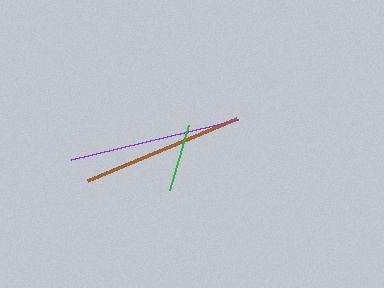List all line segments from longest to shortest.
From longest to shortest: purple, brown, green.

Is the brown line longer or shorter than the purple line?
The purple line is longer than the brown line.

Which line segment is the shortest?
The green line is the shortest at approximately 68 pixels.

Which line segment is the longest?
The purple line is the longest at approximately 172 pixels.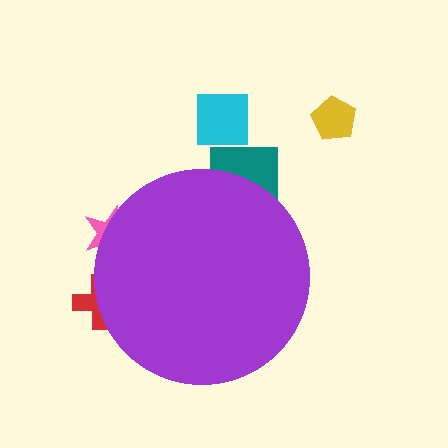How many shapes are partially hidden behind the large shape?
3 shapes are partially hidden.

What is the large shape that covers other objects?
A purple circle.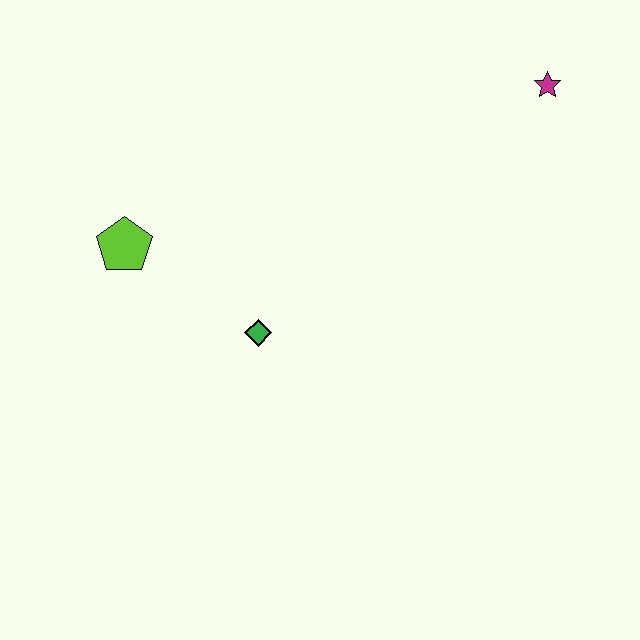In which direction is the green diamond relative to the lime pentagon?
The green diamond is to the right of the lime pentagon.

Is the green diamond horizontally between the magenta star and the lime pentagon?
Yes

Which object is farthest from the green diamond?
The magenta star is farthest from the green diamond.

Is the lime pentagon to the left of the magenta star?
Yes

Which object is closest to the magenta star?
The green diamond is closest to the magenta star.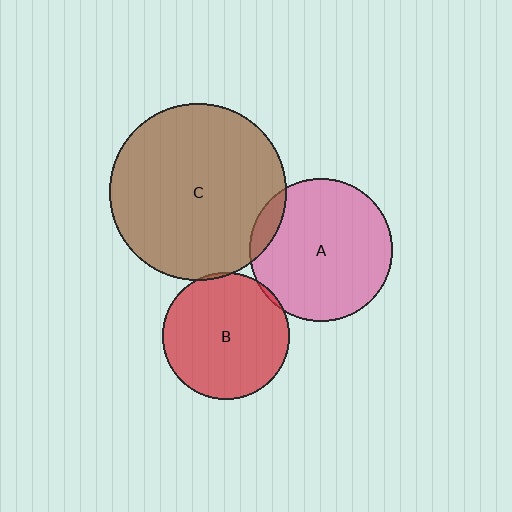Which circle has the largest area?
Circle C (brown).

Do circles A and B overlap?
Yes.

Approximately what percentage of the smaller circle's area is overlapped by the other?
Approximately 5%.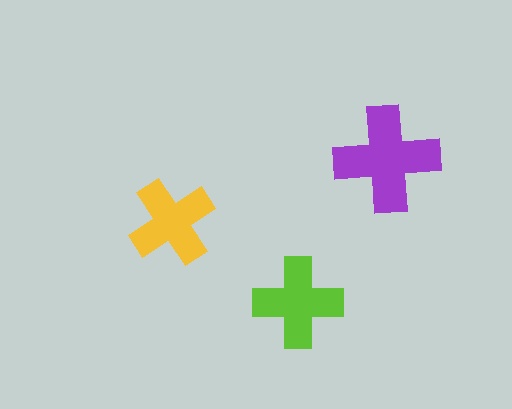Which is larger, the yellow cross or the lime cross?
The lime one.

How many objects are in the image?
There are 3 objects in the image.